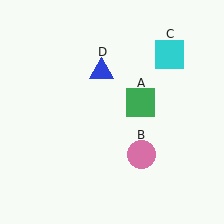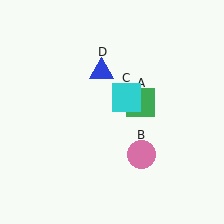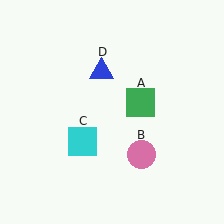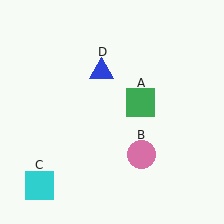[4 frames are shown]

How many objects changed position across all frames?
1 object changed position: cyan square (object C).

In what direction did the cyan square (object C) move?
The cyan square (object C) moved down and to the left.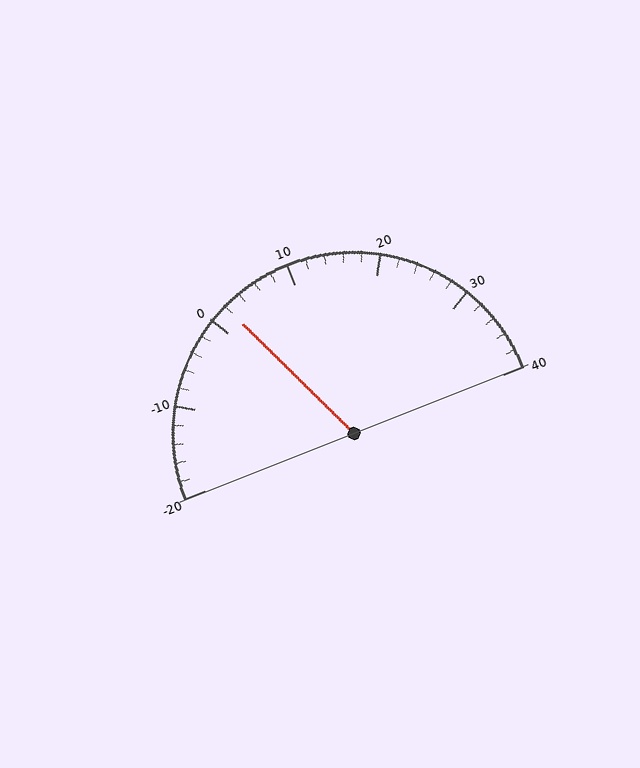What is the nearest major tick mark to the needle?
The nearest major tick mark is 0.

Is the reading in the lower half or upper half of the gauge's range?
The reading is in the lower half of the range (-20 to 40).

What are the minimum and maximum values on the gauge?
The gauge ranges from -20 to 40.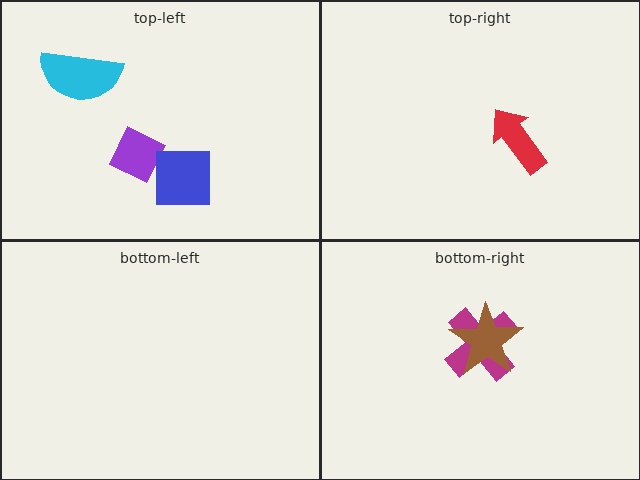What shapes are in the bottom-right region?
The magenta cross, the brown star.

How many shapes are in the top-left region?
3.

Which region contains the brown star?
The bottom-right region.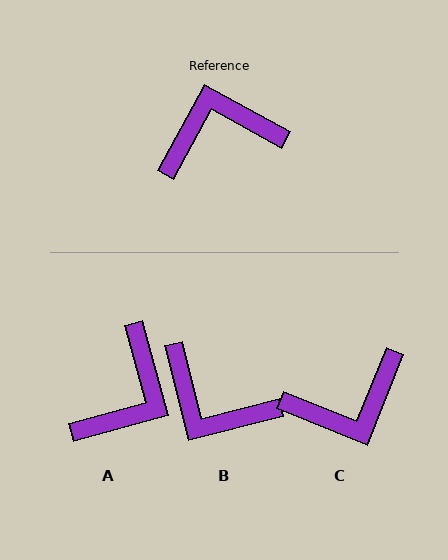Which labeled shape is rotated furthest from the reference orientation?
C, about 173 degrees away.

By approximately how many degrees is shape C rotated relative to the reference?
Approximately 173 degrees clockwise.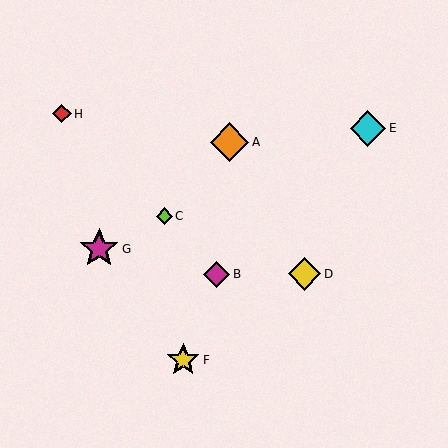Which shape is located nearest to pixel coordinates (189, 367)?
The yellow star (labeled F) at (183, 360) is nearest to that location.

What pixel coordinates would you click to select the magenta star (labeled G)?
Click at (99, 249) to select the magenta star G.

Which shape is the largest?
The magenta star (labeled G) is the largest.